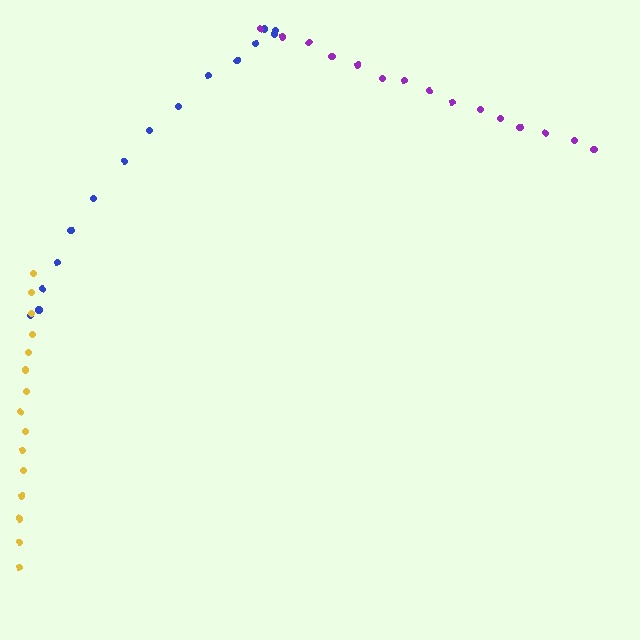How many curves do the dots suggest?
There are 3 distinct paths.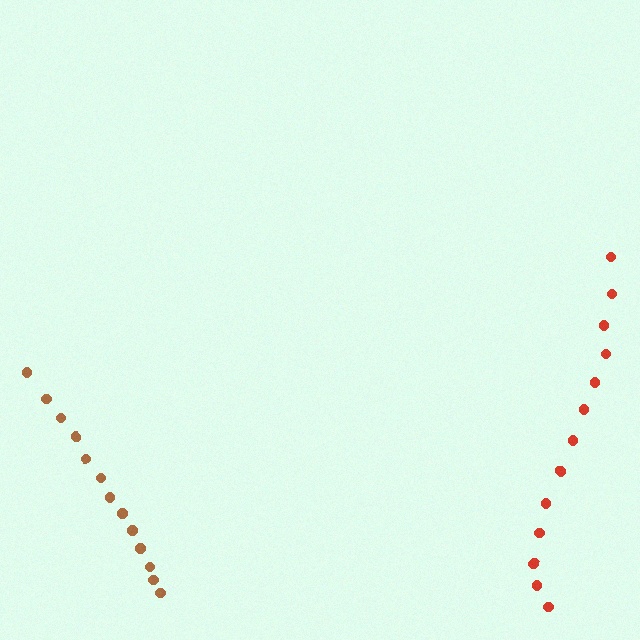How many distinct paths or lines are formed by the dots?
There are 2 distinct paths.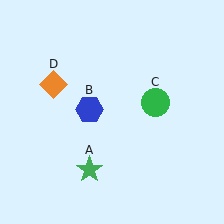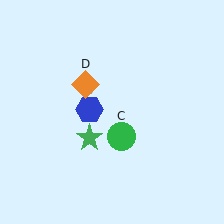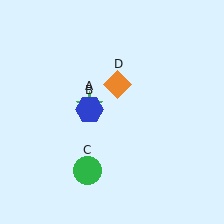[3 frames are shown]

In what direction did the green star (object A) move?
The green star (object A) moved up.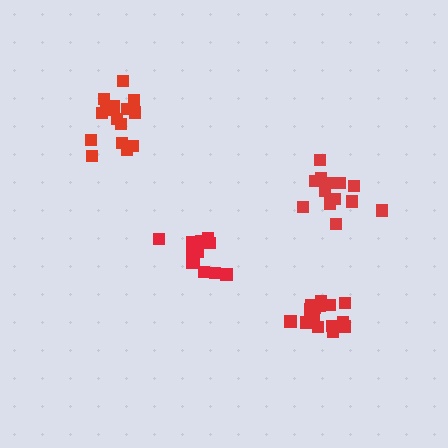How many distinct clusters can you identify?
There are 4 distinct clusters.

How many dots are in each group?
Group 1: 13 dots, Group 2: 13 dots, Group 3: 15 dots, Group 4: 15 dots (56 total).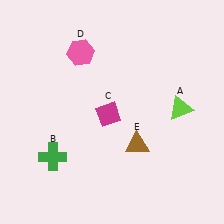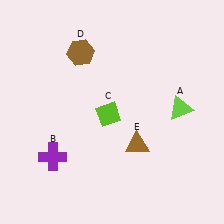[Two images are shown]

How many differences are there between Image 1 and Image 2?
There are 3 differences between the two images.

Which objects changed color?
B changed from green to purple. C changed from magenta to lime. D changed from pink to brown.